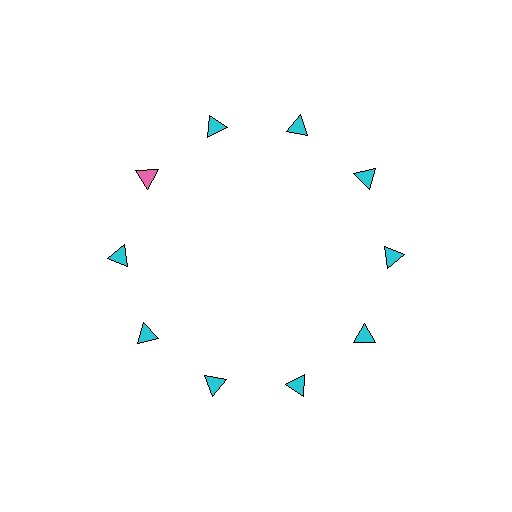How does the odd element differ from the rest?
It has a different color: pink instead of cyan.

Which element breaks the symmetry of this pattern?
The pink triangle at roughly the 10 o'clock position breaks the symmetry. All other shapes are cyan triangles.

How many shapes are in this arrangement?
There are 10 shapes arranged in a ring pattern.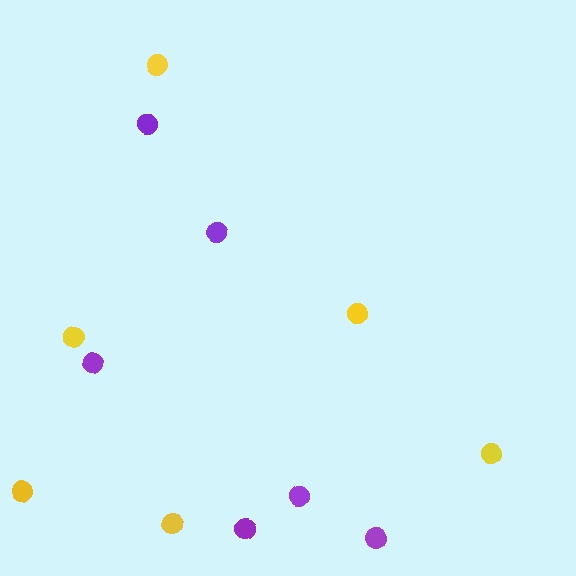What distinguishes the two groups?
There are 2 groups: one group of purple circles (6) and one group of yellow circles (6).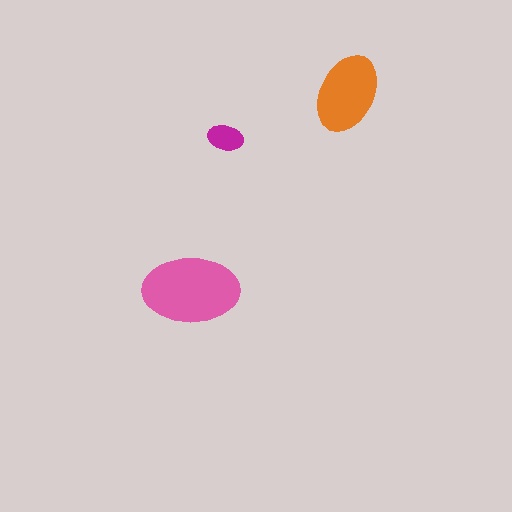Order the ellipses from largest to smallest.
the pink one, the orange one, the magenta one.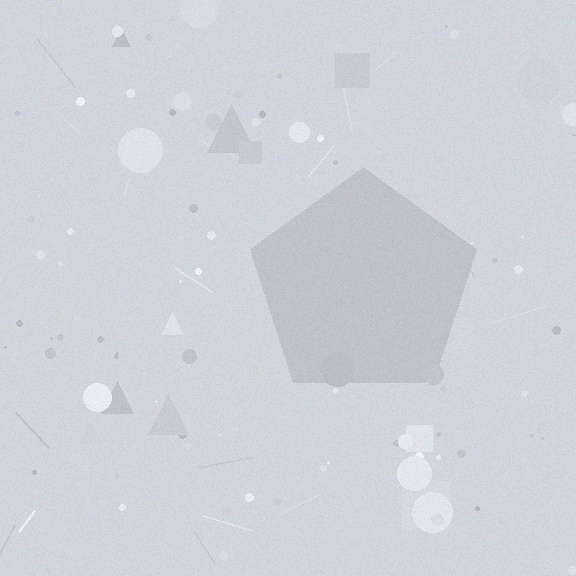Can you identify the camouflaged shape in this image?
The camouflaged shape is a pentagon.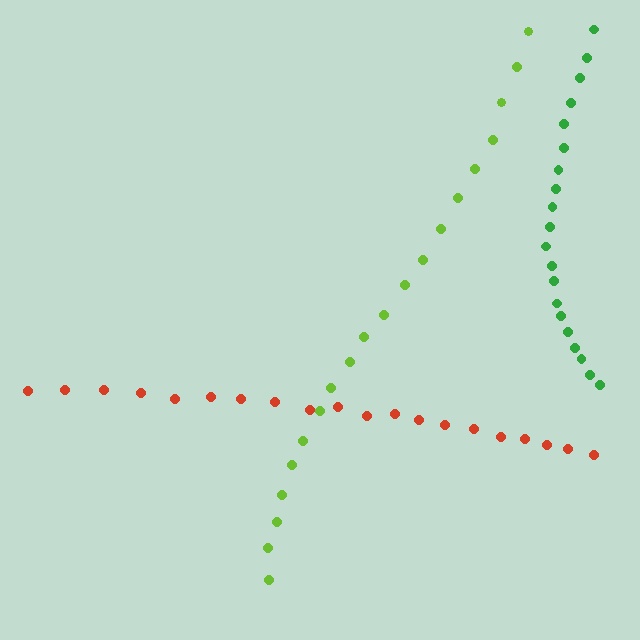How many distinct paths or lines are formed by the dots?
There are 3 distinct paths.